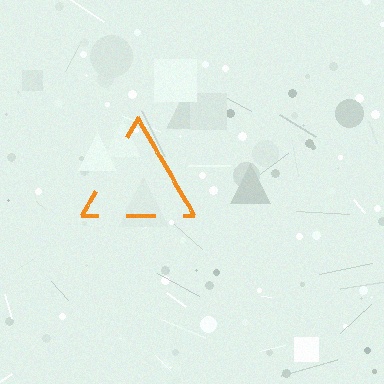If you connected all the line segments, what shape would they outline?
They would outline a triangle.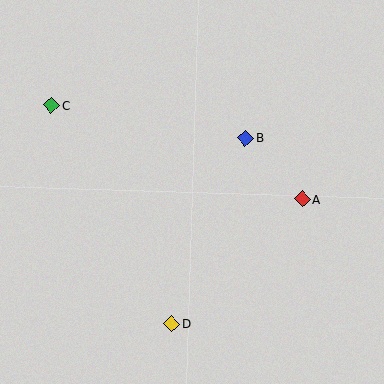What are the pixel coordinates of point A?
Point A is at (302, 199).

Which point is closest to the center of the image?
Point B at (246, 138) is closest to the center.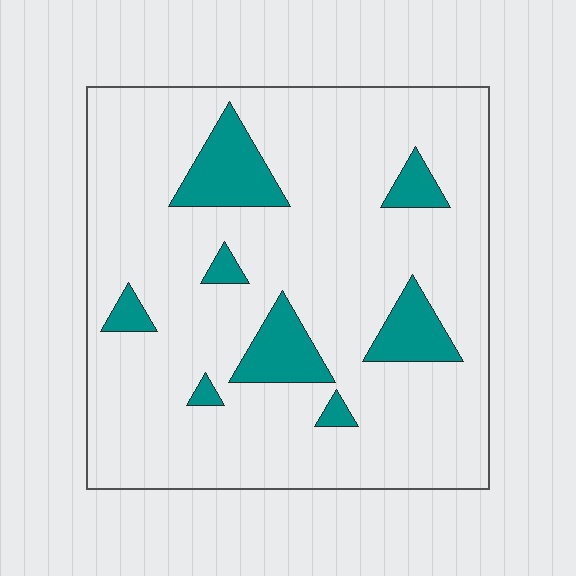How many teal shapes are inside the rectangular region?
8.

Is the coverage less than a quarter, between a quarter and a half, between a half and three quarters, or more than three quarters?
Less than a quarter.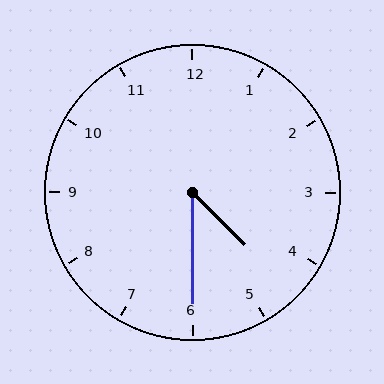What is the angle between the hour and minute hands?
Approximately 45 degrees.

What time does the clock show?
4:30.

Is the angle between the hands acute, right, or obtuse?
It is acute.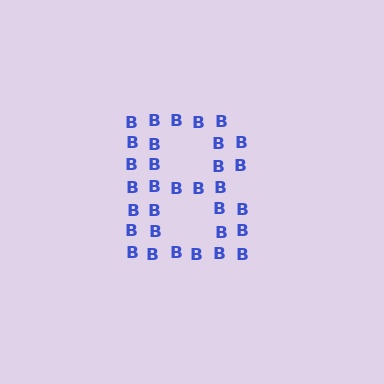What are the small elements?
The small elements are letter B's.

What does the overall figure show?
The overall figure shows the letter B.